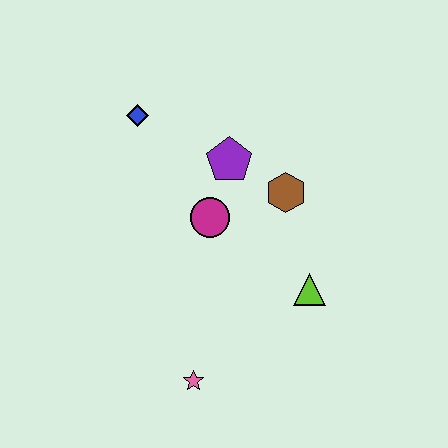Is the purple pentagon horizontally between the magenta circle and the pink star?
No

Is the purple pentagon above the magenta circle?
Yes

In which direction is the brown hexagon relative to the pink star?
The brown hexagon is above the pink star.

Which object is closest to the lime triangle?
The brown hexagon is closest to the lime triangle.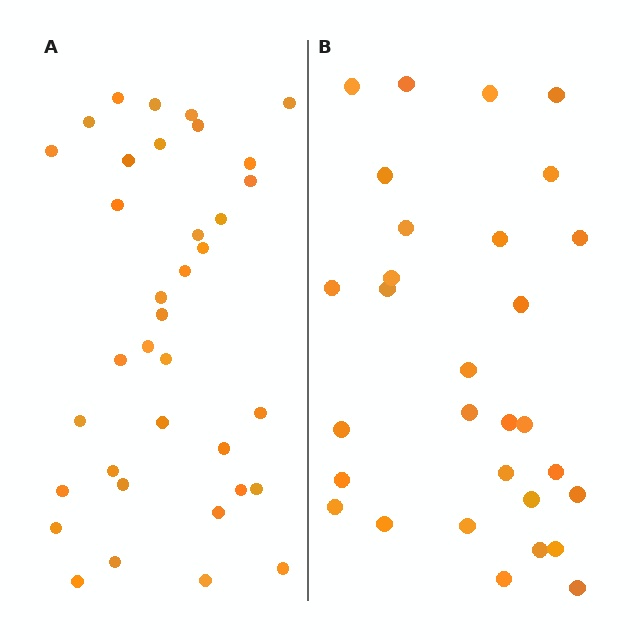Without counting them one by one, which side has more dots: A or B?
Region A (the left region) has more dots.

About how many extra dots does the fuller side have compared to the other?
Region A has about 6 more dots than region B.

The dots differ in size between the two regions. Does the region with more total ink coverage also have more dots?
No. Region B has more total ink coverage because its dots are larger, but region A actually contains more individual dots. Total area can be misleading — the number of items is what matters here.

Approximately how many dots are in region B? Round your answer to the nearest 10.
About 30 dots.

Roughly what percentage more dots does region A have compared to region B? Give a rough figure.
About 20% more.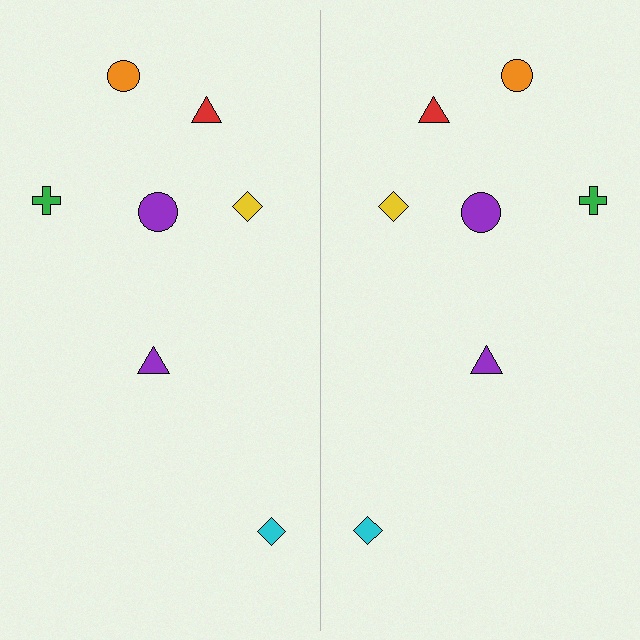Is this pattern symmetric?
Yes, this pattern has bilateral (reflection) symmetry.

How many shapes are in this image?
There are 14 shapes in this image.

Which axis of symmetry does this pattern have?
The pattern has a vertical axis of symmetry running through the center of the image.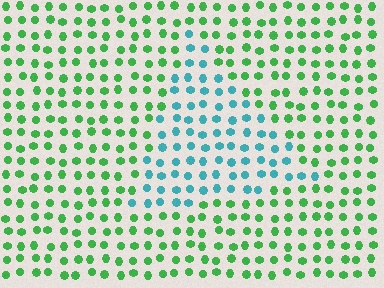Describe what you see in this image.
The image is filled with small green elements in a uniform arrangement. A triangle-shaped region is visible where the elements are tinted to a slightly different hue, forming a subtle color boundary.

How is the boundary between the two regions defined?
The boundary is defined purely by a slight shift in hue (about 57 degrees). Spacing, size, and orientation are identical on both sides.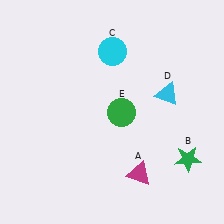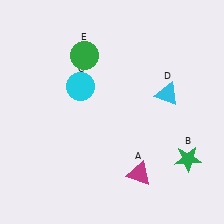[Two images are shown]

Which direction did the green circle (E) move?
The green circle (E) moved up.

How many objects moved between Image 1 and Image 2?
2 objects moved between the two images.